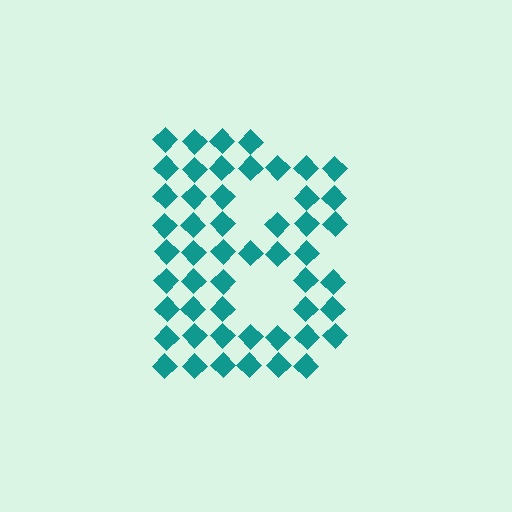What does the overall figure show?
The overall figure shows the letter B.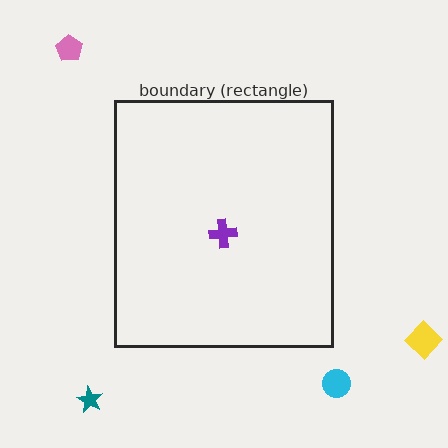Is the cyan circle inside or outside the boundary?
Outside.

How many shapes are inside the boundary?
1 inside, 4 outside.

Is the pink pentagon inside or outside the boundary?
Outside.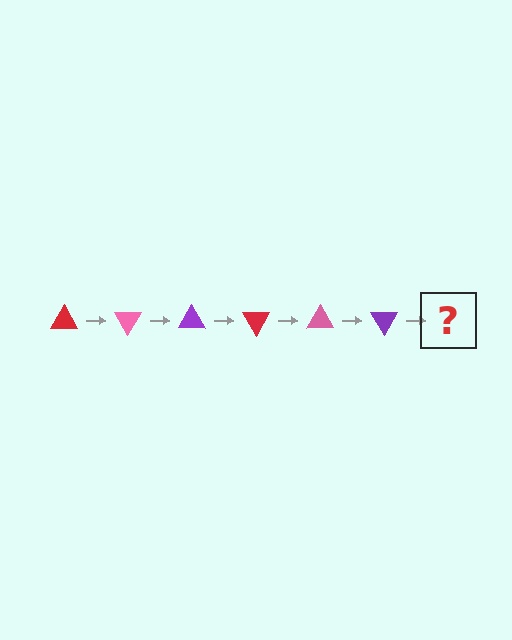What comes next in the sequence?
The next element should be a red triangle, rotated 360 degrees from the start.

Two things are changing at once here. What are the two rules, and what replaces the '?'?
The two rules are that it rotates 60 degrees each step and the color cycles through red, pink, and purple. The '?' should be a red triangle, rotated 360 degrees from the start.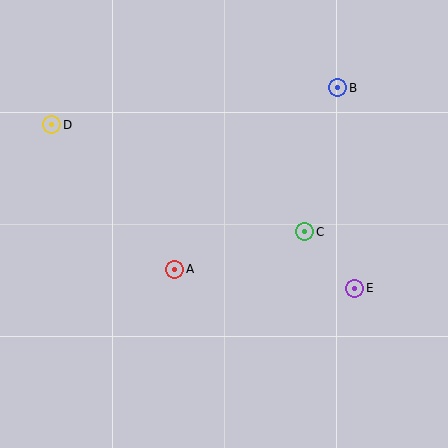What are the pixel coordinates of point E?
Point E is at (355, 288).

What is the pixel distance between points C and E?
The distance between C and E is 75 pixels.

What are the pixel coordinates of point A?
Point A is at (175, 269).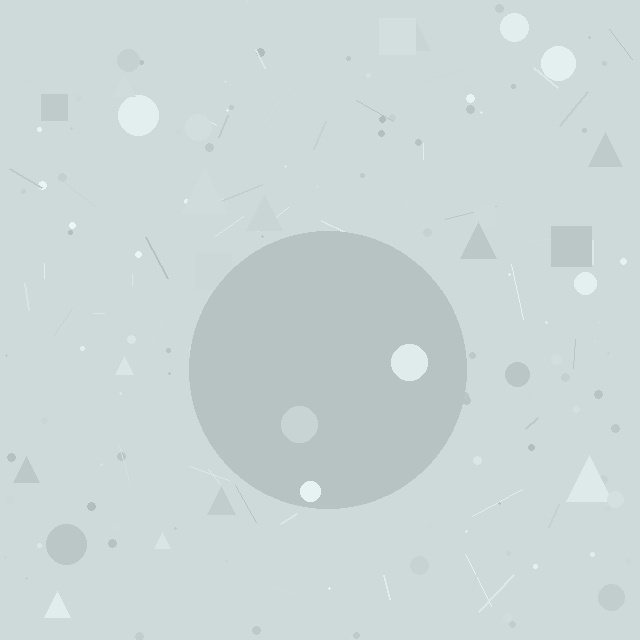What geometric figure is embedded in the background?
A circle is embedded in the background.